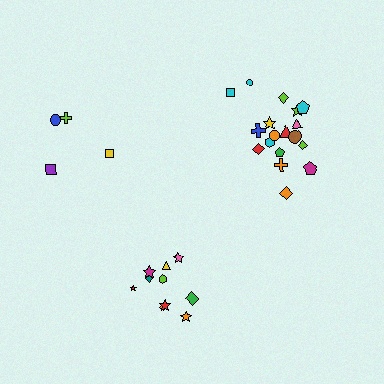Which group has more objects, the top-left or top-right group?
The top-right group.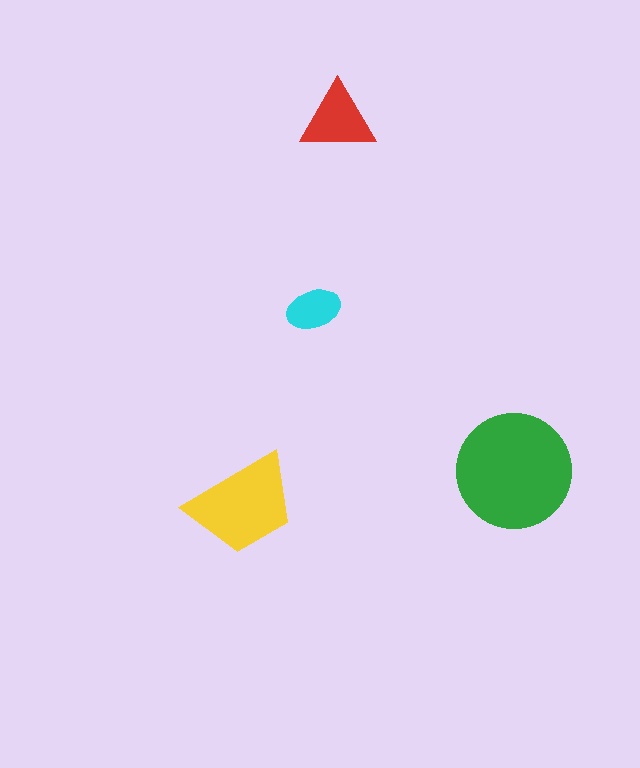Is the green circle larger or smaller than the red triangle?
Larger.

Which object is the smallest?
The cyan ellipse.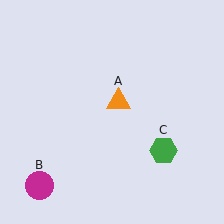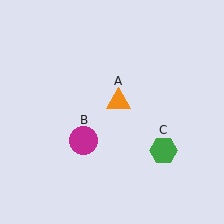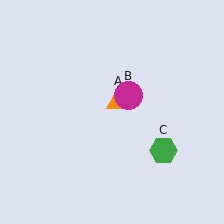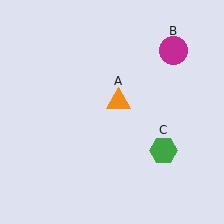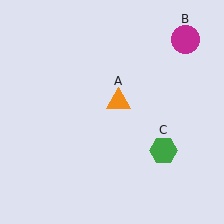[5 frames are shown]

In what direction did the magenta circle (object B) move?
The magenta circle (object B) moved up and to the right.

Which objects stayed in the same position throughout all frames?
Orange triangle (object A) and green hexagon (object C) remained stationary.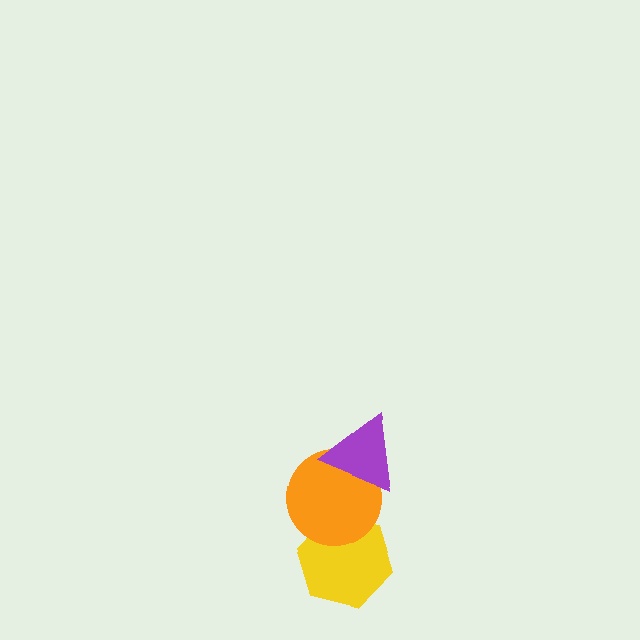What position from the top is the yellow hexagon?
The yellow hexagon is 3rd from the top.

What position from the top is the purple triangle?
The purple triangle is 1st from the top.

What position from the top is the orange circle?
The orange circle is 2nd from the top.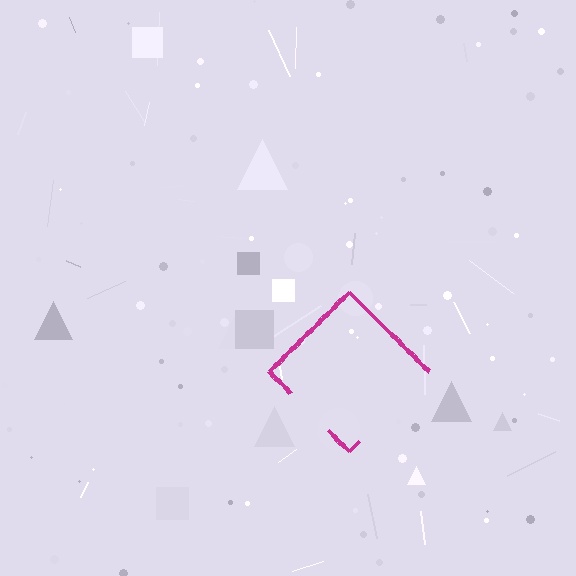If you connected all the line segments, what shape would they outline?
They would outline a diamond.